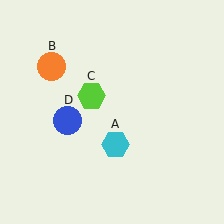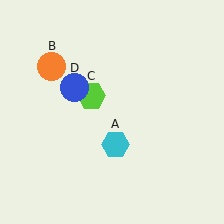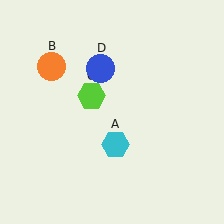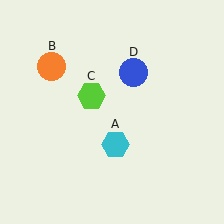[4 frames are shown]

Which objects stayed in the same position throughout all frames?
Cyan hexagon (object A) and orange circle (object B) and lime hexagon (object C) remained stationary.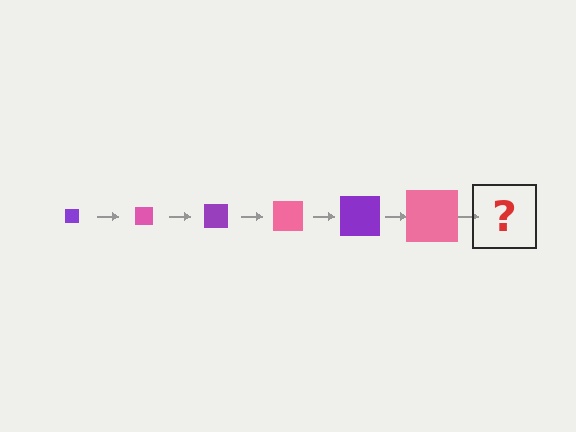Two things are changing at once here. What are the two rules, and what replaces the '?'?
The two rules are that the square grows larger each step and the color cycles through purple and pink. The '?' should be a purple square, larger than the previous one.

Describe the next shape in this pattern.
It should be a purple square, larger than the previous one.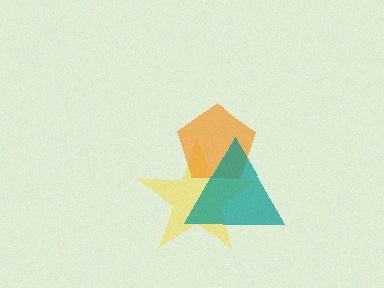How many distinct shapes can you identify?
There are 3 distinct shapes: a yellow star, an orange pentagon, a teal triangle.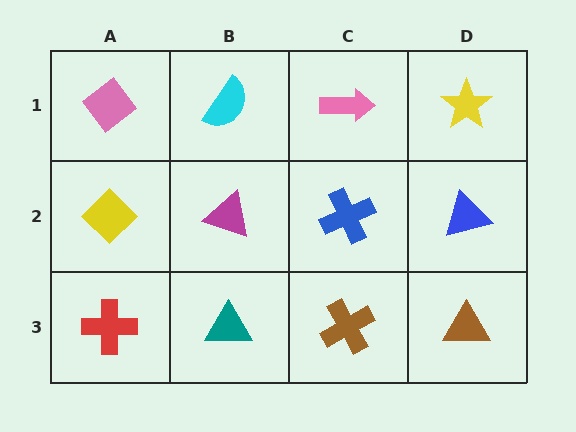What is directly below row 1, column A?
A yellow diamond.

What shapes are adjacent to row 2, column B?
A cyan semicircle (row 1, column B), a teal triangle (row 3, column B), a yellow diamond (row 2, column A), a blue cross (row 2, column C).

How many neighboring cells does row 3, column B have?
3.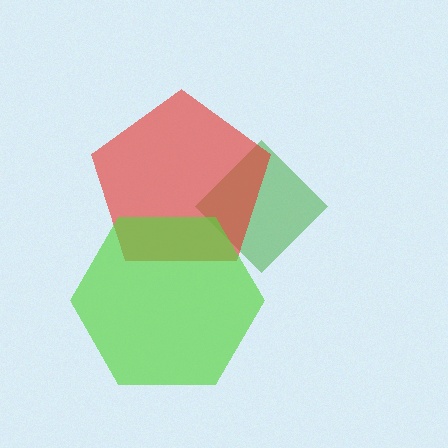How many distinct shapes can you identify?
There are 3 distinct shapes: a green diamond, a red pentagon, a lime hexagon.